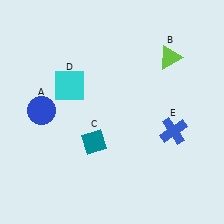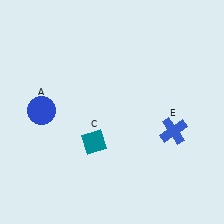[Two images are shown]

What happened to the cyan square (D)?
The cyan square (D) was removed in Image 2. It was in the top-left area of Image 1.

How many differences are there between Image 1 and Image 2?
There are 2 differences between the two images.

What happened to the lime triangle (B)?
The lime triangle (B) was removed in Image 2. It was in the top-right area of Image 1.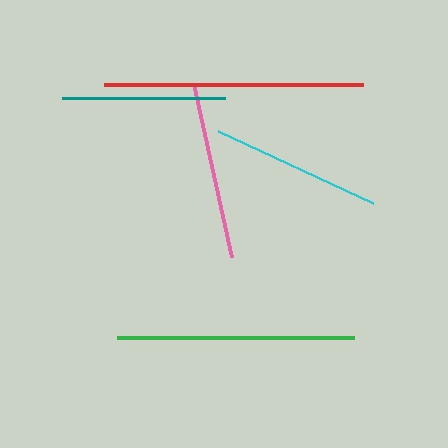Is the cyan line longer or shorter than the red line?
The red line is longer than the cyan line.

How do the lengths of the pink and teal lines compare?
The pink and teal lines are approximately the same length.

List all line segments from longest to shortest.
From longest to shortest: red, green, pink, cyan, teal.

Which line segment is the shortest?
The teal line is the shortest at approximately 163 pixels.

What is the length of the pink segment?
The pink segment is approximately 176 pixels long.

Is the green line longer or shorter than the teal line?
The green line is longer than the teal line.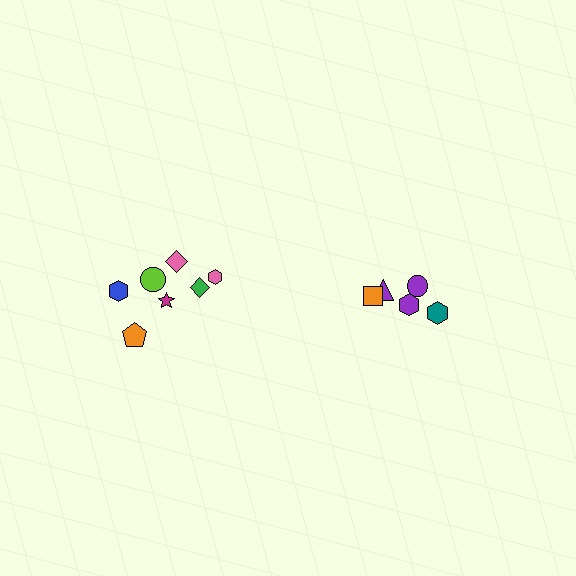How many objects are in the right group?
There are 5 objects.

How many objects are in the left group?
There are 8 objects.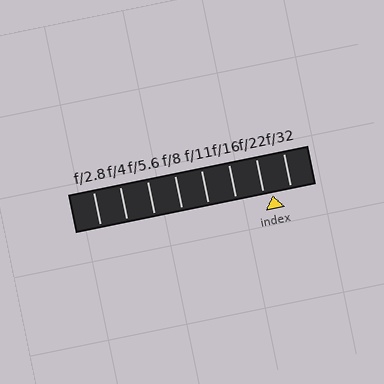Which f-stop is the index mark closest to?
The index mark is closest to f/22.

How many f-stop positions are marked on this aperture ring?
There are 8 f-stop positions marked.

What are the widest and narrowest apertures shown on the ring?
The widest aperture shown is f/2.8 and the narrowest is f/32.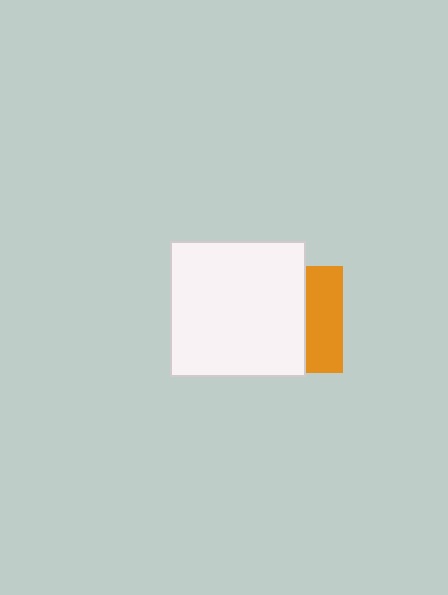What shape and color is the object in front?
The object in front is a white square.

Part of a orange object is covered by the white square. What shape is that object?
It is a square.